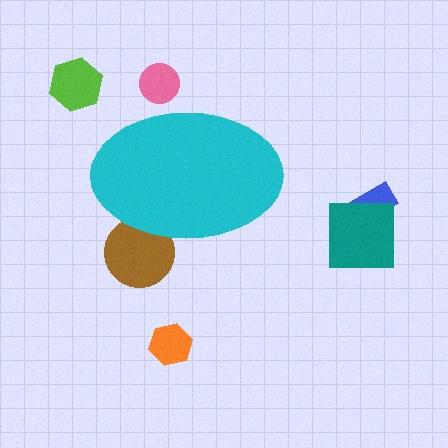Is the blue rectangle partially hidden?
No, the blue rectangle is fully visible.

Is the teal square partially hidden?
No, the teal square is fully visible.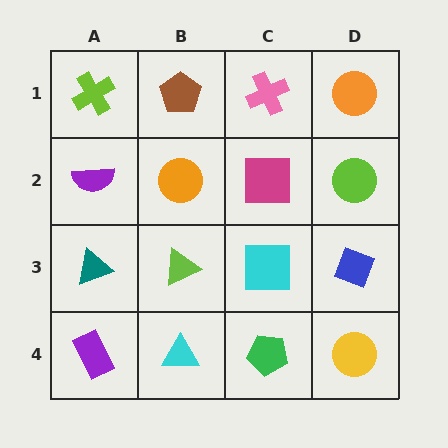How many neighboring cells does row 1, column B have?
3.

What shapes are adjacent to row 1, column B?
An orange circle (row 2, column B), a lime cross (row 1, column A), a pink cross (row 1, column C).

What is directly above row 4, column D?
A blue diamond.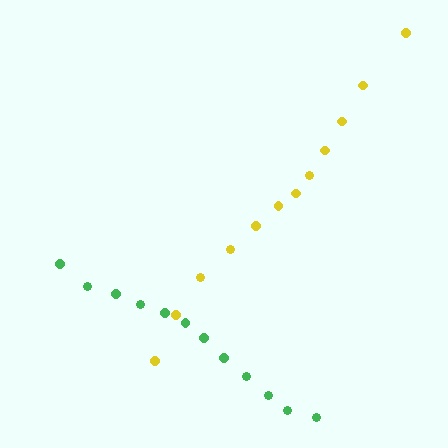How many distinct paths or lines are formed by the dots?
There are 2 distinct paths.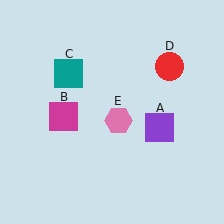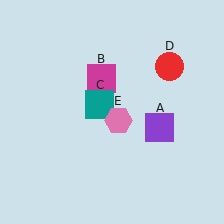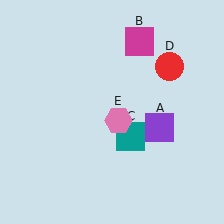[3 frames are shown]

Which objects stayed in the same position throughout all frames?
Purple square (object A) and red circle (object D) and pink hexagon (object E) remained stationary.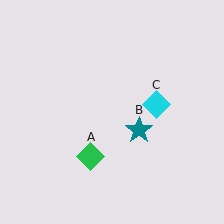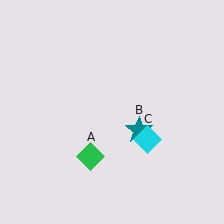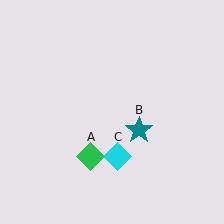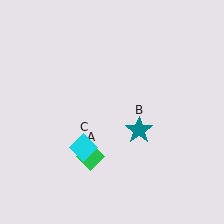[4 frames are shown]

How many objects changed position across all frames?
1 object changed position: cyan diamond (object C).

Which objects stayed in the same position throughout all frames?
Green diamond (object A) and teal star (object B) remained stationary.